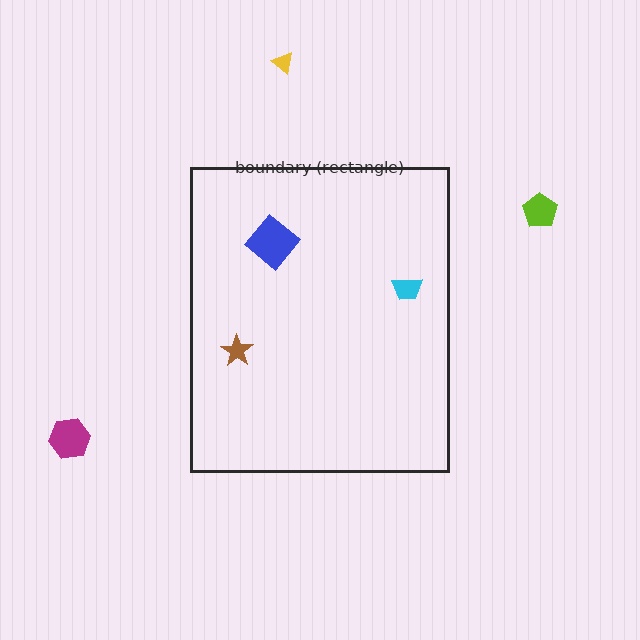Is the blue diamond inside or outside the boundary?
Inside.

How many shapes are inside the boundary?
3 inside, 3 outside.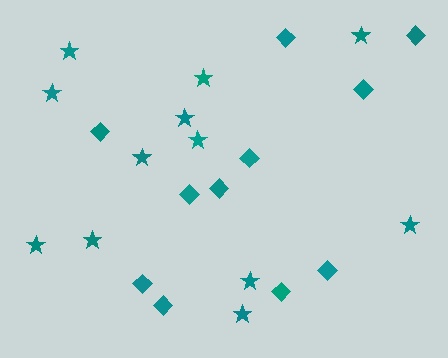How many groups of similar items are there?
There are 2 groups: one group of diamonds (11) and one group of stars (12).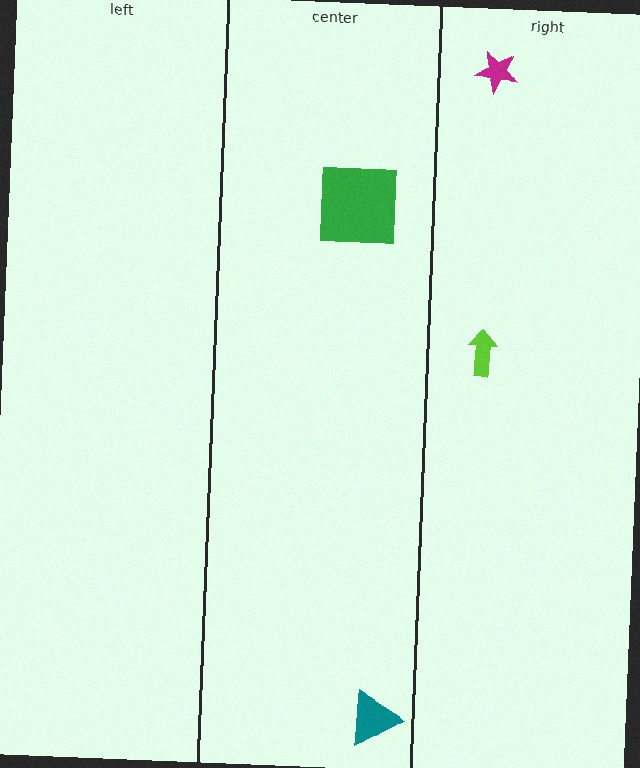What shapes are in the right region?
The magenta star, the lime arrow.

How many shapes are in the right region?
2.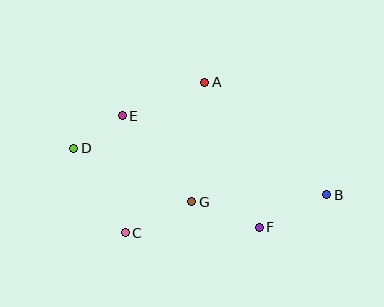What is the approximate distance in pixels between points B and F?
The distance between B and F is approximately 75 pixels.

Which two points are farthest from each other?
Points B and D are farthest from each other.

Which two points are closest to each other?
Points D and E are closest to each other.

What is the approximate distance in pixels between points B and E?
The distance between B and E is approximately 219 pixels.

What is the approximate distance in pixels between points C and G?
The distance between C and G is approximately 73 pixels.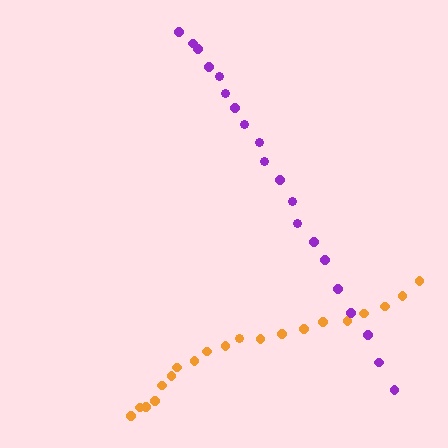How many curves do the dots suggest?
There are 2 distinct paths.